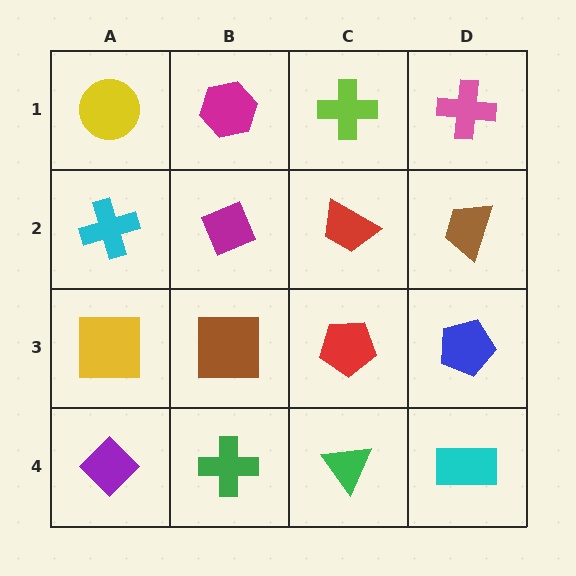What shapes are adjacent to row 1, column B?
A magenta diamond (row 2, column B), a yellow circle (row 1, column A), a lime cross (row 1, column C).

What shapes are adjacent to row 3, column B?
A magenta diamond (row 2, column B), a green cross (row 4, column B), a yellow square (row 3, column A), a red pentagon (row 3, column C).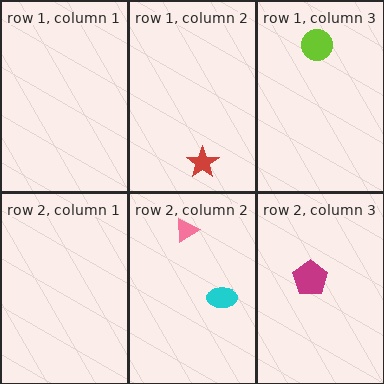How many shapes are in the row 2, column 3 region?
1.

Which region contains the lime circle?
The row 1, column 3 region.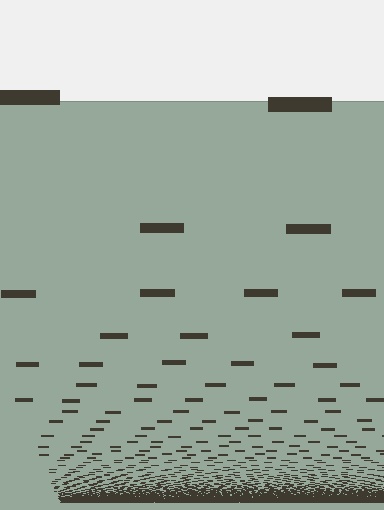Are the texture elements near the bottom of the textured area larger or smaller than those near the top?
Smaller. The gradient is inverted — elements near the bottom are smaller and denser.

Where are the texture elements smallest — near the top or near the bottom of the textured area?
Near the bottom.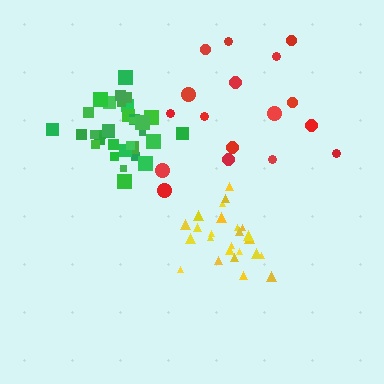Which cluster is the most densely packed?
Yellow.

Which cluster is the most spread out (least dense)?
Red.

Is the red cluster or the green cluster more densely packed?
Green.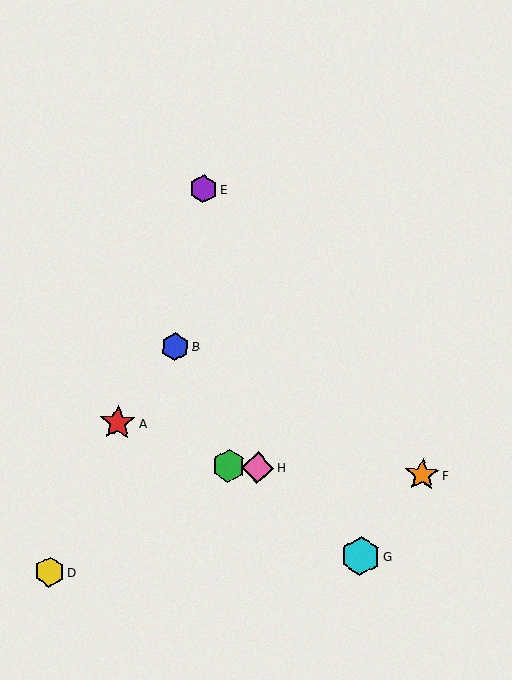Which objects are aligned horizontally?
Objects C, F, H are aligned horizontally.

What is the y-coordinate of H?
Object H is at y≈467.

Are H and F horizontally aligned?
Yes, both are at y≈467.